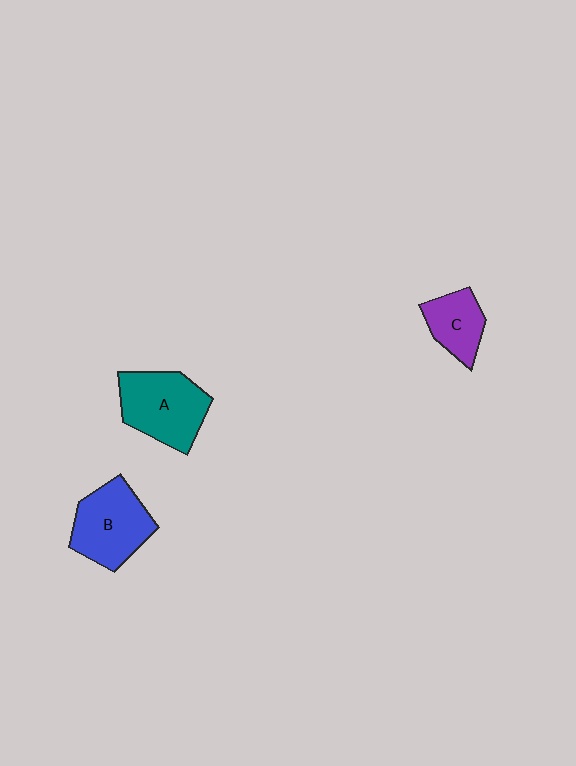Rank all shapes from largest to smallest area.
From largest to smallest: A (teal), B (blue), C (purple).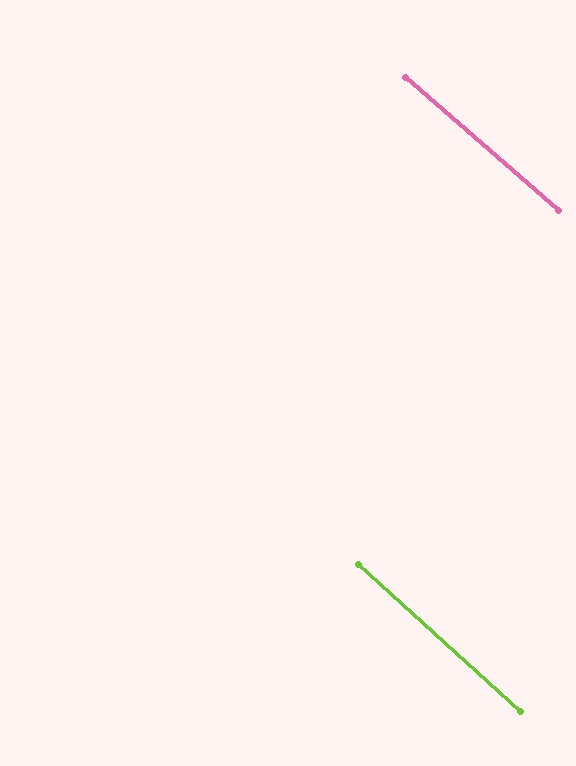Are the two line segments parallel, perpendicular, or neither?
Parallel — their directions differ by only 1.0°.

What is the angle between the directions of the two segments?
Approximately 1 degree.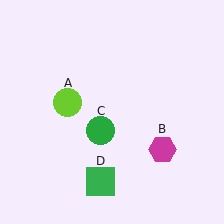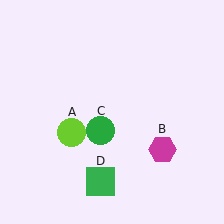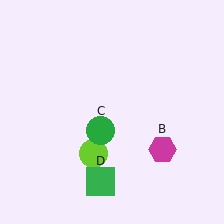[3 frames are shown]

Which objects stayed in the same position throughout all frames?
Magenta hexagon (object B) and green circle (object C) and green square (object D) remained stationary.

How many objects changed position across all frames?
1 object changed position: lime circle (object A).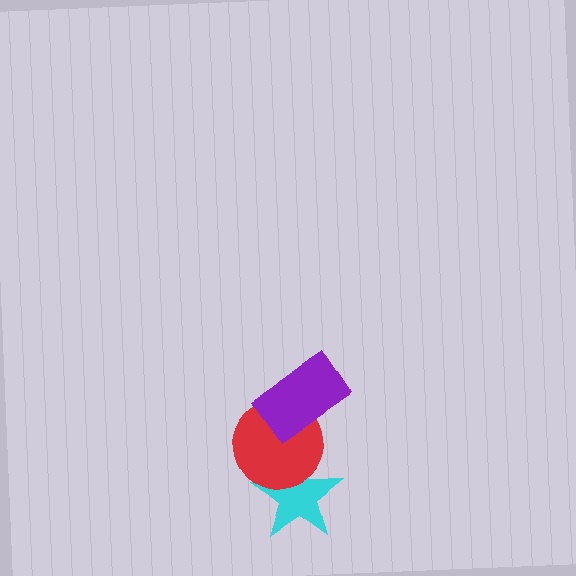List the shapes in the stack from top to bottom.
From top to bottom: the purple rectangle, the red circle, the cyan star.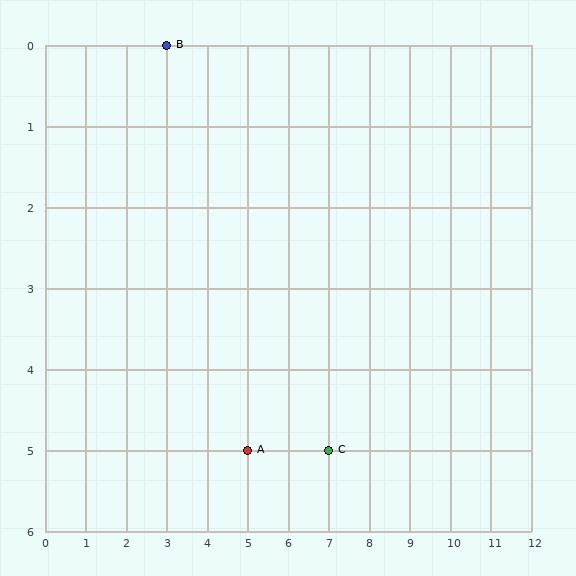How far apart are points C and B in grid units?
Points C and B are 4 columns and 5 rows apart (about 6.4 grid units diagonally).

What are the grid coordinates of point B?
Point B is at grid coordinates (3, 0).